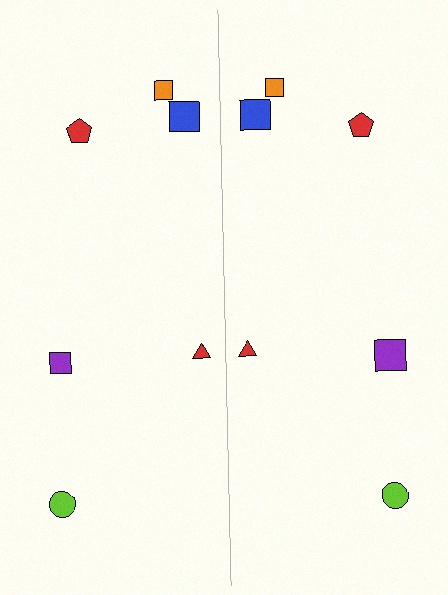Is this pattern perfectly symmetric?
No, the pattern is not perfectly symmetric. The purple square on the right side has a different size than its mirror counterpart.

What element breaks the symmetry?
The purple square on the right side has a different size than its mirror counterpart.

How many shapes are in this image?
There are 12 shapes in this image.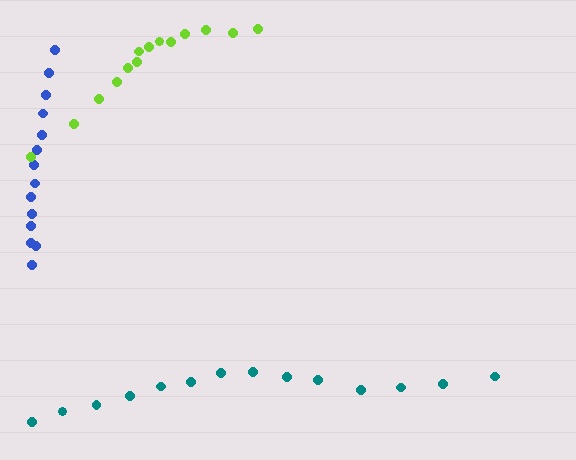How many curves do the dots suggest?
There are 3 distinct paths.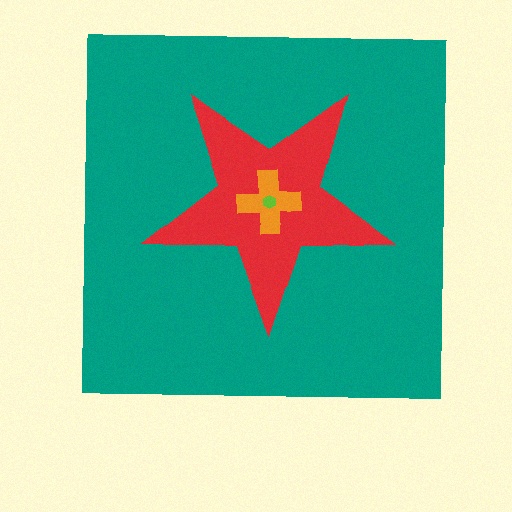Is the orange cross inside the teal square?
Yes.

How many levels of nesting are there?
4.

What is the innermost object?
The lime hexagon.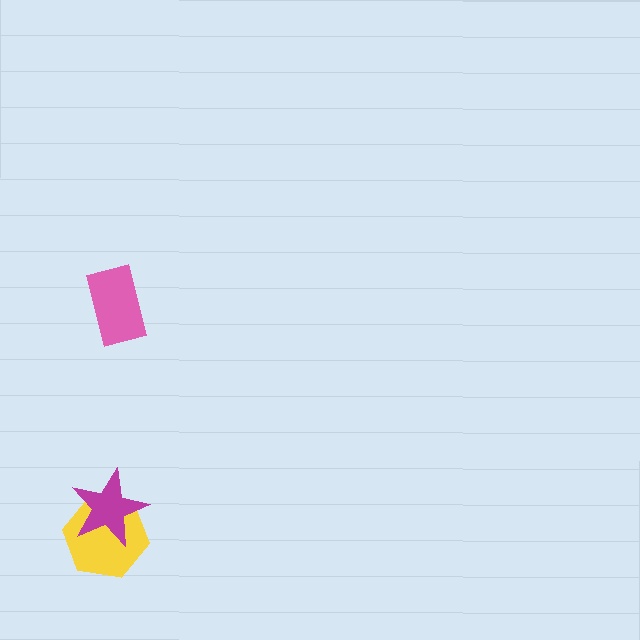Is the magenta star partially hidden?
No, no other shape covers it.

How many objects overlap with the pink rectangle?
0 objects overlap with the pink rectangle.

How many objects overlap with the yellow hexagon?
1 object overlaps with the yellow hexagon.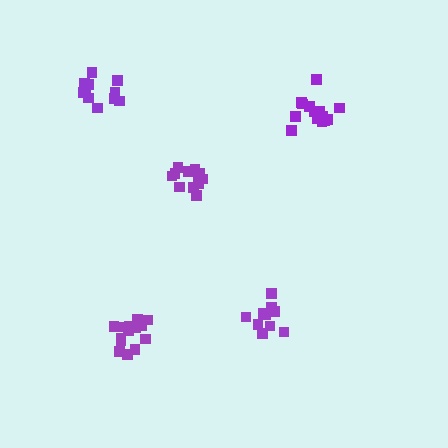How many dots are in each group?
Group 1: 11 dots, Group 2: 14 dots, Group 3: 10 dots, Group 4: 12 dots, Group 5: 14 dots (61 total).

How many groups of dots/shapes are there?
There are 5 groups.